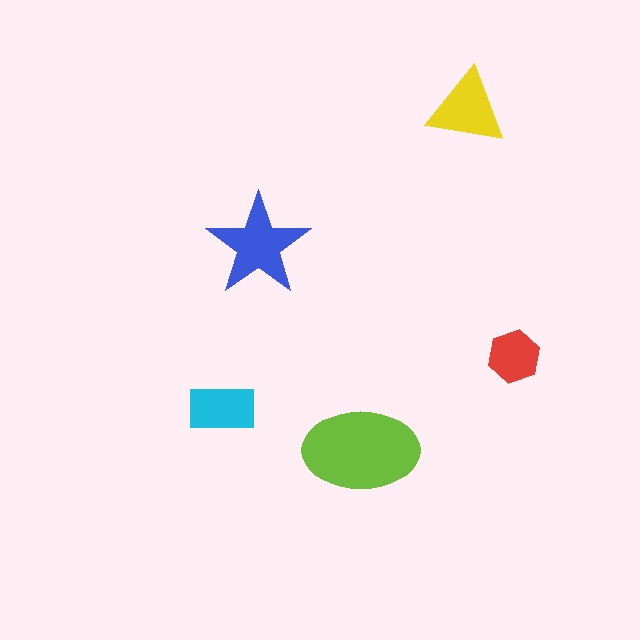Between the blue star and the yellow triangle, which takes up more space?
The blue star.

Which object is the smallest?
The red hexagon.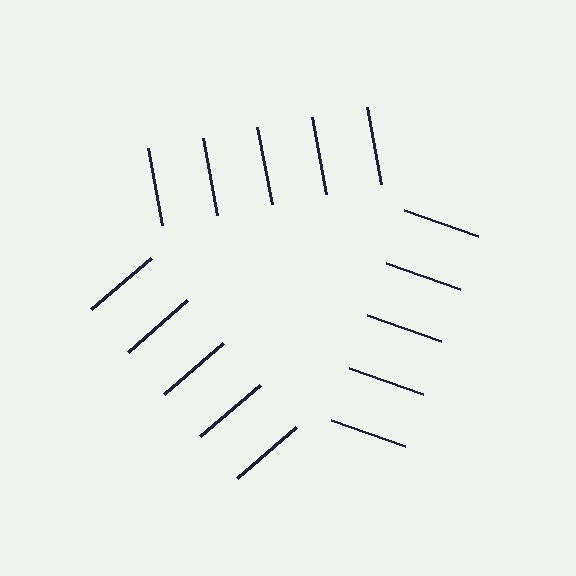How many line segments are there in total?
15 — 5 along each of the 3 edges.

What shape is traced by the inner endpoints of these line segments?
An illusory triangle — the line segments terminate on its edges but no continuous stroke is drawn.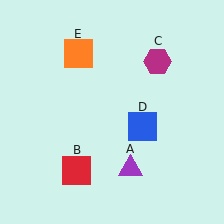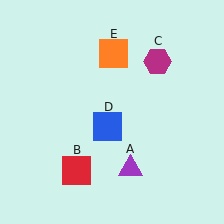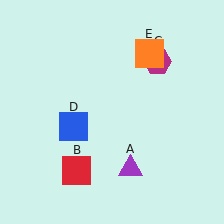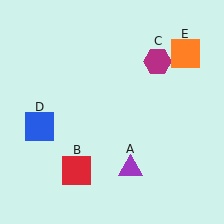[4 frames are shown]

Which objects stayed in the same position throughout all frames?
Purple triangle (object A) and red square (object B) and magenta hexagon (object C) remained stationary.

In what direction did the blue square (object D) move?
The blue square (object D) moved left.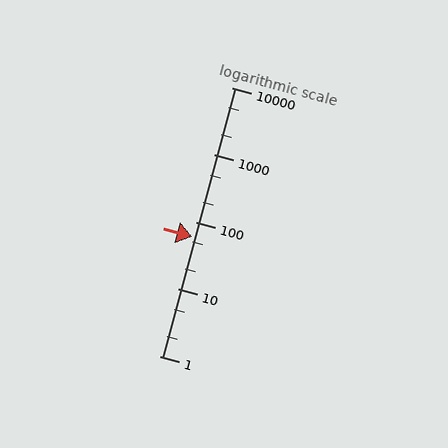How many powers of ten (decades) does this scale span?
The scale spans 4 decades, from 1 to 10000.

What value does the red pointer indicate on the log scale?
The pointer indicates approximately 59.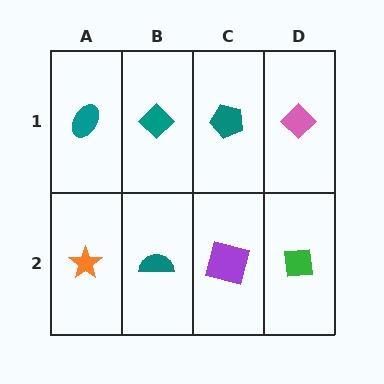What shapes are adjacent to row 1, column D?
A green square (row 2, column D), a teal pentagon (row 1, column C).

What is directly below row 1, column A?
An orange star.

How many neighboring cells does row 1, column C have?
3.